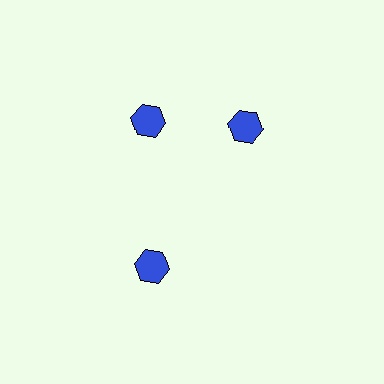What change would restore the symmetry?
The symmetry would be restored by rotating it back into even spacing with its neighbors so that all 3 hexagons sit at equal angles and equal distance from the center.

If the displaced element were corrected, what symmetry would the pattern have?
It would have 3-fold rotational symmetry — the pattern would map onto itself every 120 degrees.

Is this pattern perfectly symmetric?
No. The 3 blue hexagons are arranged in a ring, but one element near the 3 o'clock position is rotated out of alignment along the ring, breaking the 3-fold rotational symmetry.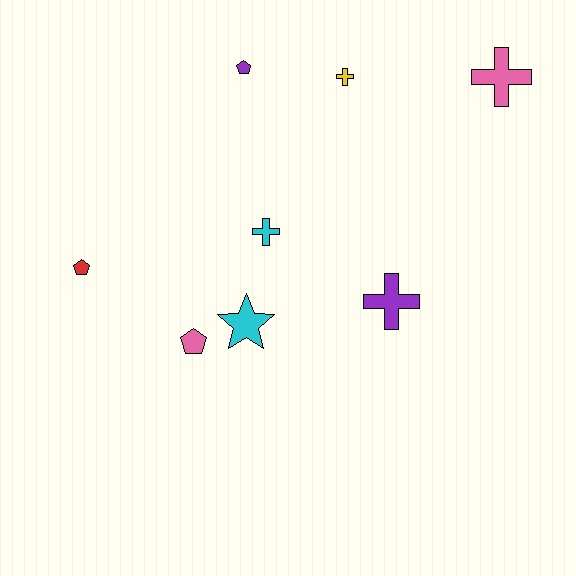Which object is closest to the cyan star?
The pink pentagon is closest to the cyan star.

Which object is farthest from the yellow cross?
The red pentagon is farthest from the yellow cross.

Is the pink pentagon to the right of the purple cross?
No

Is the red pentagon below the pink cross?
Yes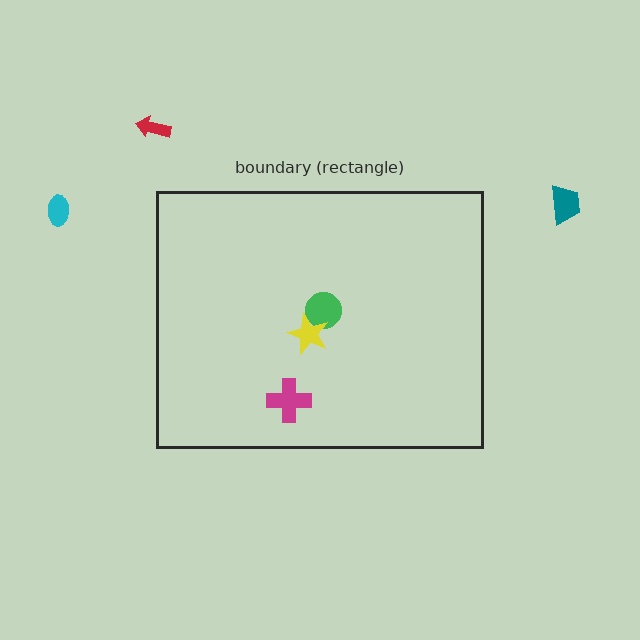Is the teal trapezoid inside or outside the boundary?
Outside.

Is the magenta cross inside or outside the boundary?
Inside.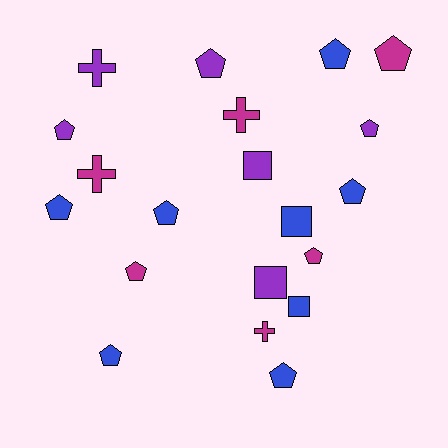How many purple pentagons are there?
There are 3 purple pentagons.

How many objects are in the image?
There are 20 objects.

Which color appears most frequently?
Blue, with 8 objects.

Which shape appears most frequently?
Pentagon, with 12 objects.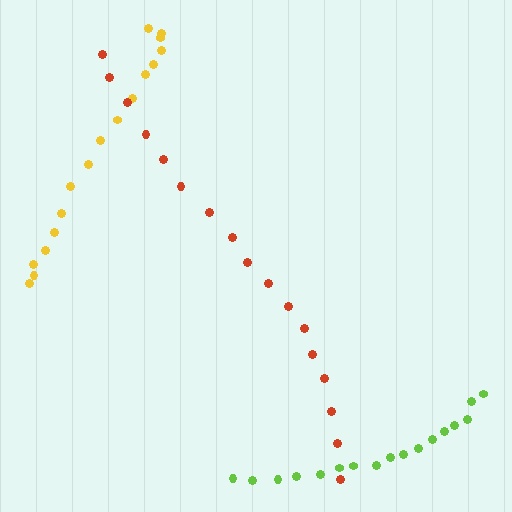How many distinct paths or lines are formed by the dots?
There are 3 distinct paths.